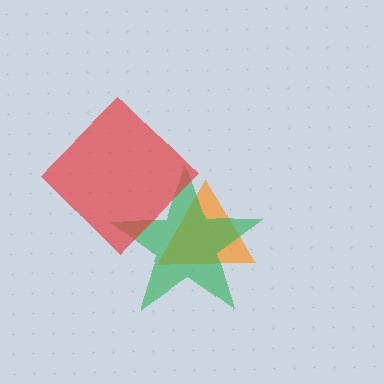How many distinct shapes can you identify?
There are 3 distinct shapes: an orange triangle, a green star, a red diamond.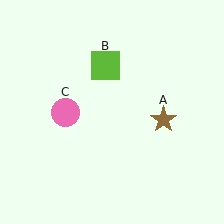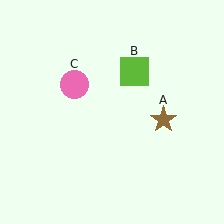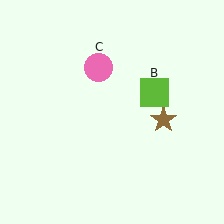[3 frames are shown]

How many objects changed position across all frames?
2 objects changed position: lime square (object B), pink circle (object C).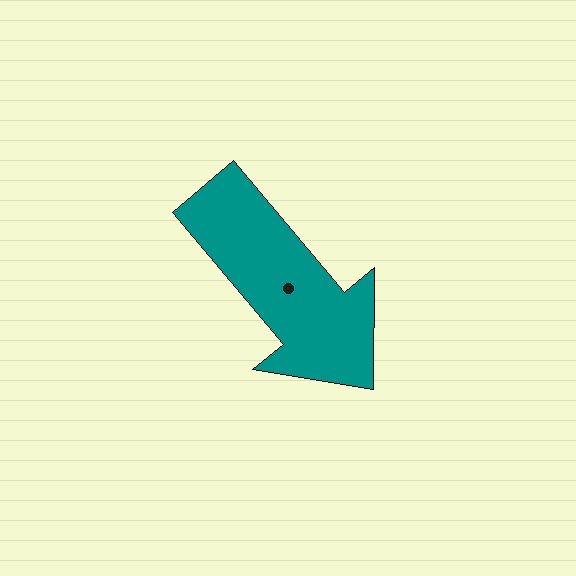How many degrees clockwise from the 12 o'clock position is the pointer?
Approximately 140 degrees.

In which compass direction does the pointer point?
Southeast.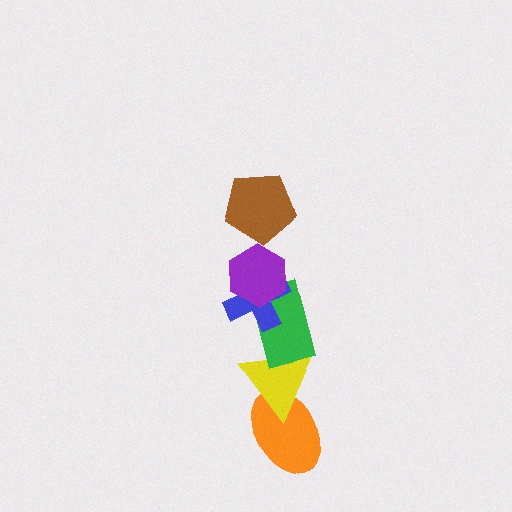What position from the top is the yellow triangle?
The yellow triangle is 5th from the top.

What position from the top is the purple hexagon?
The purple hexagon is 2nd from the top.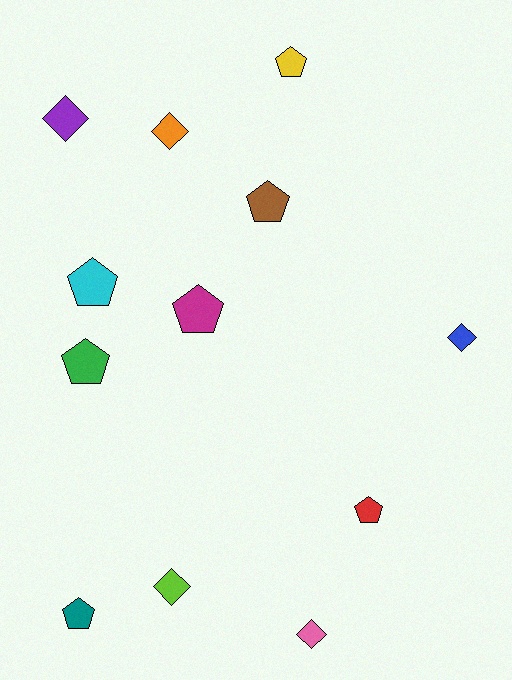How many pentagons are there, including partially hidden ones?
There are 7 pentagons.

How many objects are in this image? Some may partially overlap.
There are 12 objects.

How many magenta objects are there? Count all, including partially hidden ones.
There is 1 magenta object.